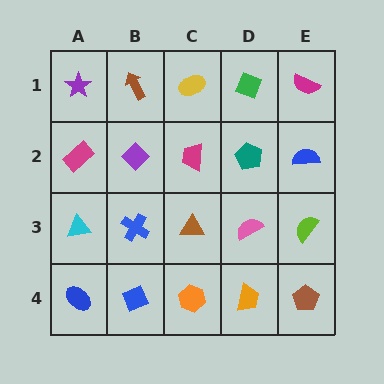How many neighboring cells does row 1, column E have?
2.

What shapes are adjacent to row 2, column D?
A green diamond (row 1, column D), a pink semicircle (row 3, column D), a magenta trapezoid (row 2, column C), a blue semicircle (row 2, column E).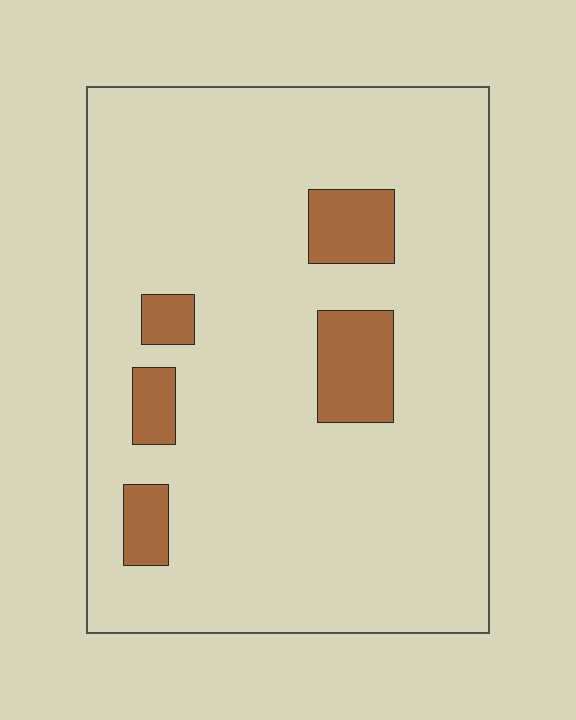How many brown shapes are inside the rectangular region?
5.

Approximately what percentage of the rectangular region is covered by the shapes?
Approximately 10%.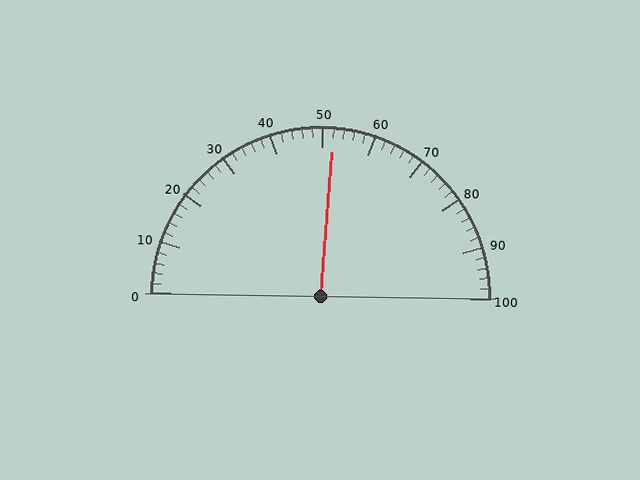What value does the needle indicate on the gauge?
The needle indicates approximately 52.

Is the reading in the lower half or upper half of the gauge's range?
The reading is in the upper half of the range (0 to 100).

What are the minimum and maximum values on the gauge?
The gauge ranges from 0 to 100.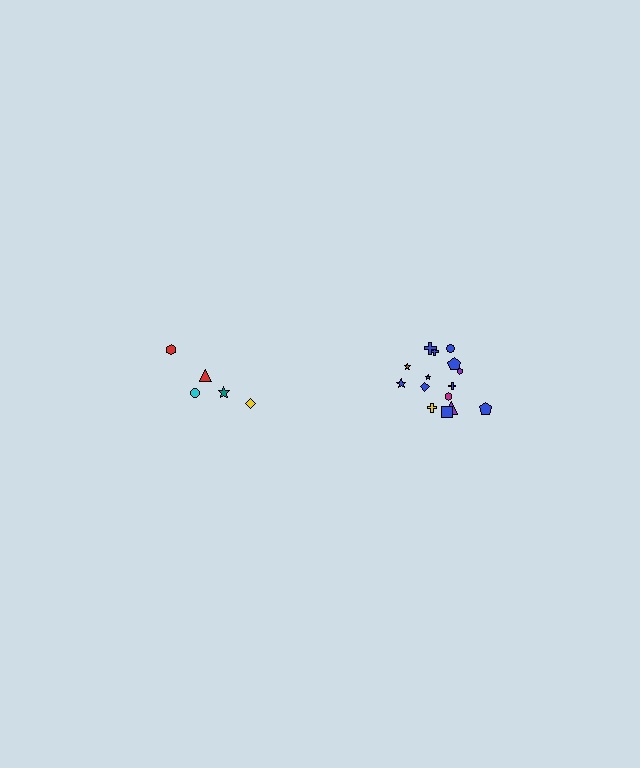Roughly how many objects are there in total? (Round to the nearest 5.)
Roughly 20 objects in total.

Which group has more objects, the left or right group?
The right group.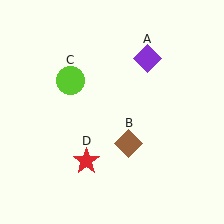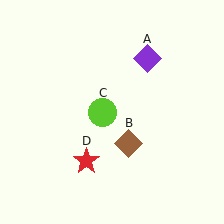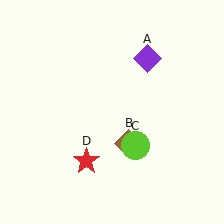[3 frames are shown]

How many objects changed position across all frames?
1 object changed position: lime circle (object C).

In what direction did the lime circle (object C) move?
The lime circle (object C) moved down and to the right.